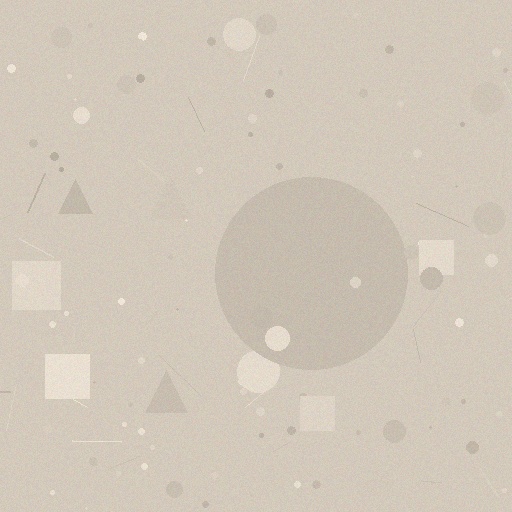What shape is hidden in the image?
A circle is hidden in the image.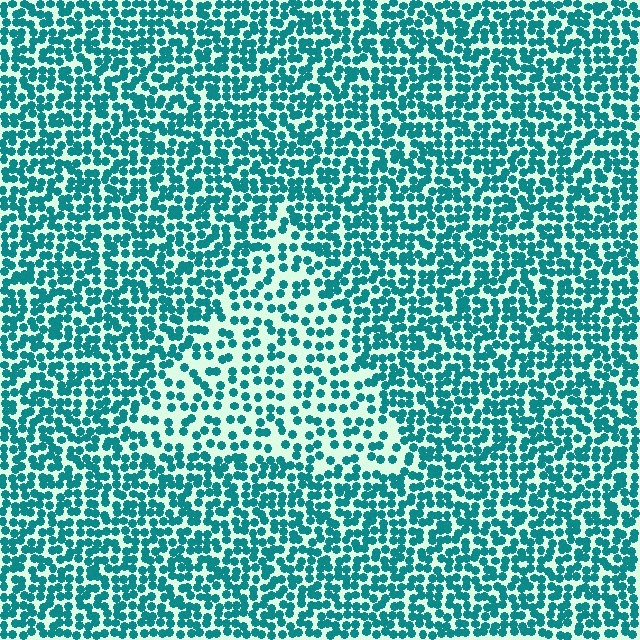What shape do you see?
I see a triangle.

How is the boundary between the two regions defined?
The boundary is defined by a change in element density (approximately 1.8x ratio). All elements are the same color, size, and shape.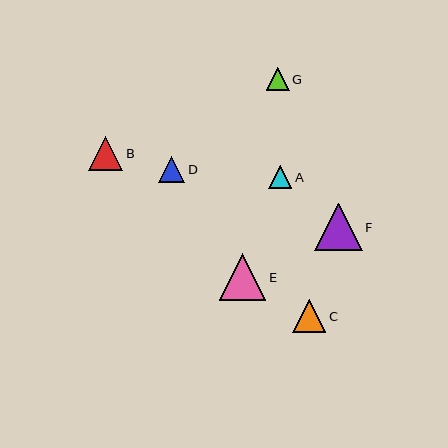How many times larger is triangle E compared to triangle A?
Triangle E is approximately 2.0 times the size of triangle A.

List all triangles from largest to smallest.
From largest to smallest: F, E, B, C, D, A, G.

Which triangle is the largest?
Triangle F is the largest with a size of approximately 47 pixels.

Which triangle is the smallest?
Triangle G is the smallest with a size of approximately 23 pixels.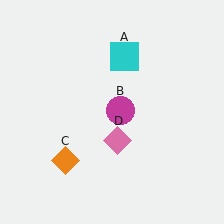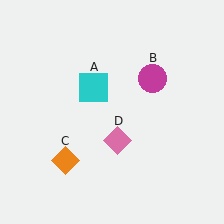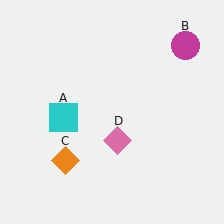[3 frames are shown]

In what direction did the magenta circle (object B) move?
The magenta circle (object B) moved up and to the right.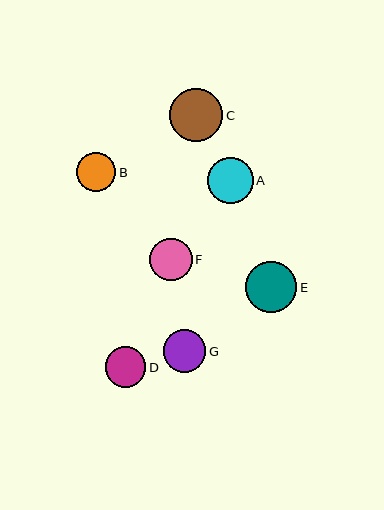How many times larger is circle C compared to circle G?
Circle C is approximately 1.2 times the size of circle G.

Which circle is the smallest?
Circle B is the smallest with a size of approximately 39 pixels.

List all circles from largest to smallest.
From largest to smallest: C, E, A, G, F, D, B.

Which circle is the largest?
Circle C is the largest with a size of approximately 53 pixels.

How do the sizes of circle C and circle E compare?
Circle C and circle E are approximately the same size.